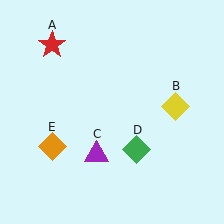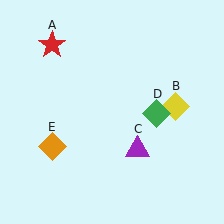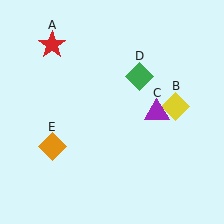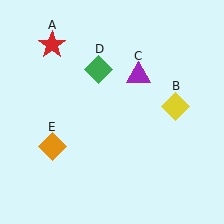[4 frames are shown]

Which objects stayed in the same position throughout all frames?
Red star (object A) and yellow diamond (object B) and orange diamond (object E) remained stationary.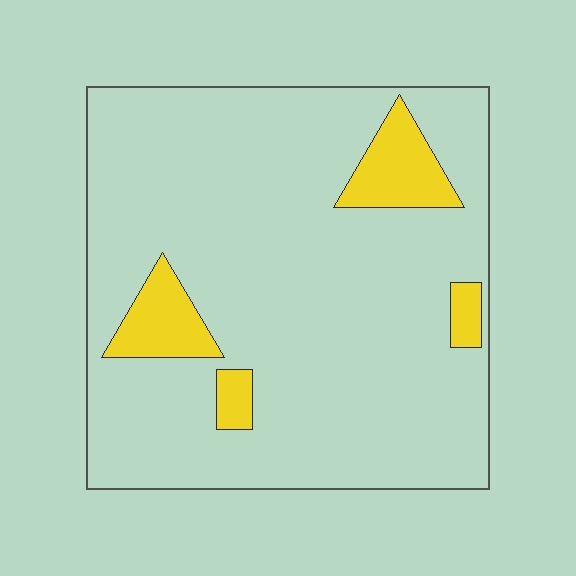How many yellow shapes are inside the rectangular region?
4.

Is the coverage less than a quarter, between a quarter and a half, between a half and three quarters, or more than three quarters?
Less than a quarter.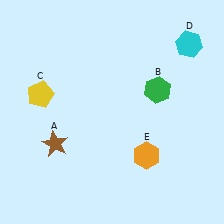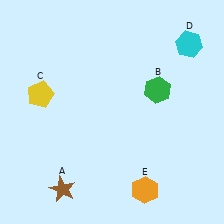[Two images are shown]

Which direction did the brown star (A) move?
The brown star (A) moved down.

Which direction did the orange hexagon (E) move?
The orange hexagon (E) moved down.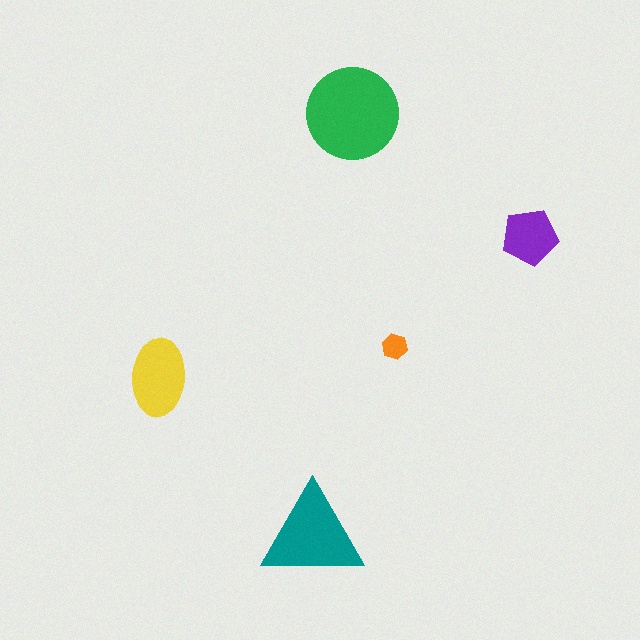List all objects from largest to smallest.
The green circle, the teal triangle, the yellow ellipse, the purple pentagon, the orange hexagon.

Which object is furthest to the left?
The yellow ellipse is leftmost.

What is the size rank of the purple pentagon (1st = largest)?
4th.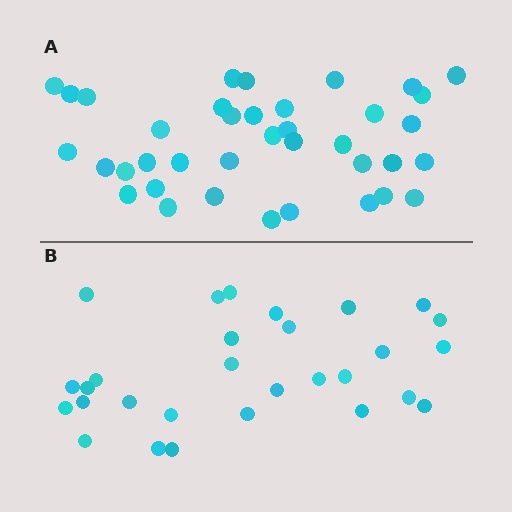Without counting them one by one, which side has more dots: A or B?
Region A (the top region) has more dots.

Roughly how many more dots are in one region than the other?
Region A has roughly 8 or so more dots than region B.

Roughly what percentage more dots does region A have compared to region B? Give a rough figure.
About 30% more.